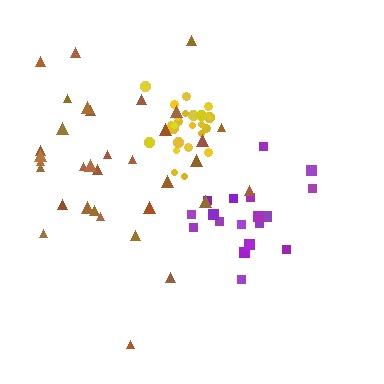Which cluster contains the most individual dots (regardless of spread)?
Brown (34).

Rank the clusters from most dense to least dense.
yellow, purple, brown.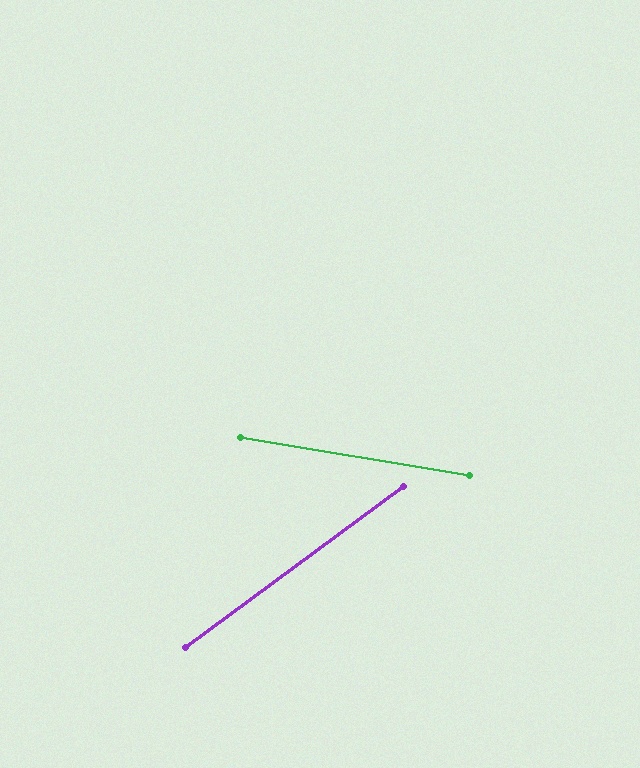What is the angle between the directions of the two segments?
Approximately 46 degrees.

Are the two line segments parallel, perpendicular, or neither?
Neither parallel nor perpendicular — they differ by about 46°.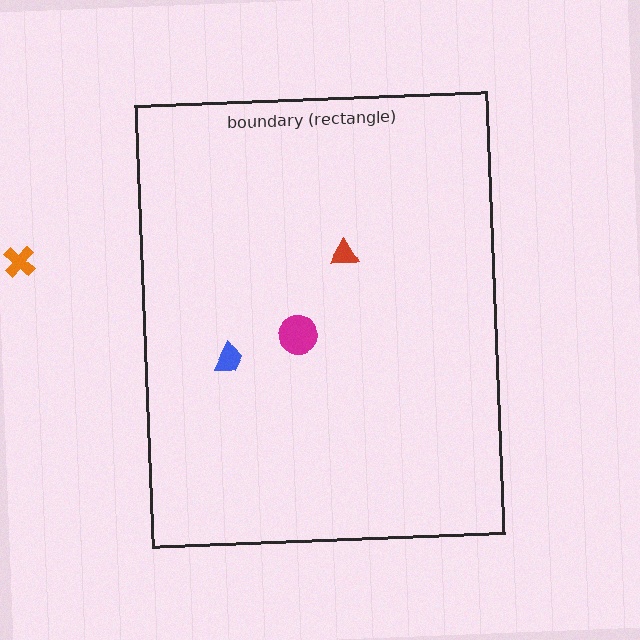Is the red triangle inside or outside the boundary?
Inside.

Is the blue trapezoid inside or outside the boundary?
Inside.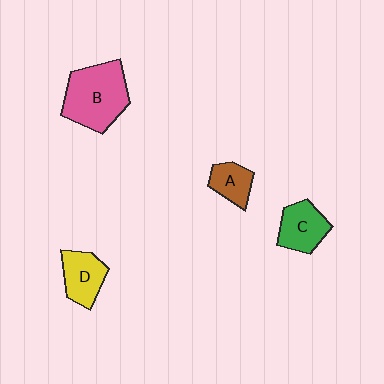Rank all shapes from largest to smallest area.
From largest to smallest: B (pink), C (green), D (yellow), A (brown).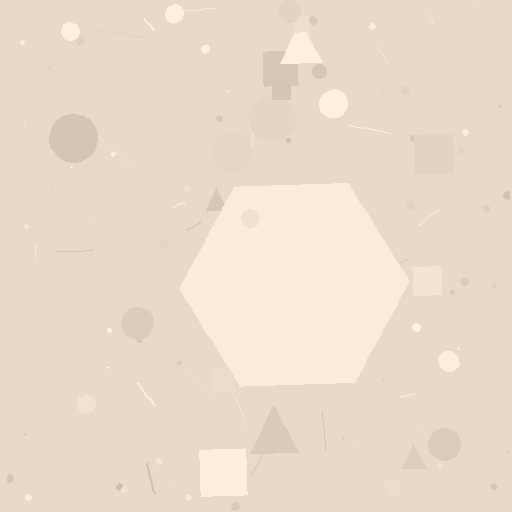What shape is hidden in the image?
A hexagon is hidden in the image.